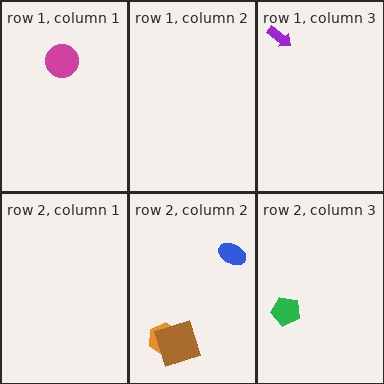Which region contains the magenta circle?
The row 1, column 1 region.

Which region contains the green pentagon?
The row 2, column 3 region.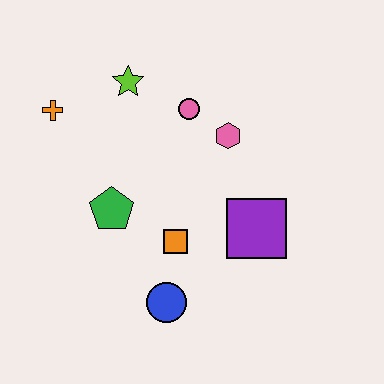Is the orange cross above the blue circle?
Yes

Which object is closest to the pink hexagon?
The pink circle is closest to the pink hexagon.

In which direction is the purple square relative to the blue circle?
The purple square is to the right of the blue circle.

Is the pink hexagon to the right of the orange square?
Yes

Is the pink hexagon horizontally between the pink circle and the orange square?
No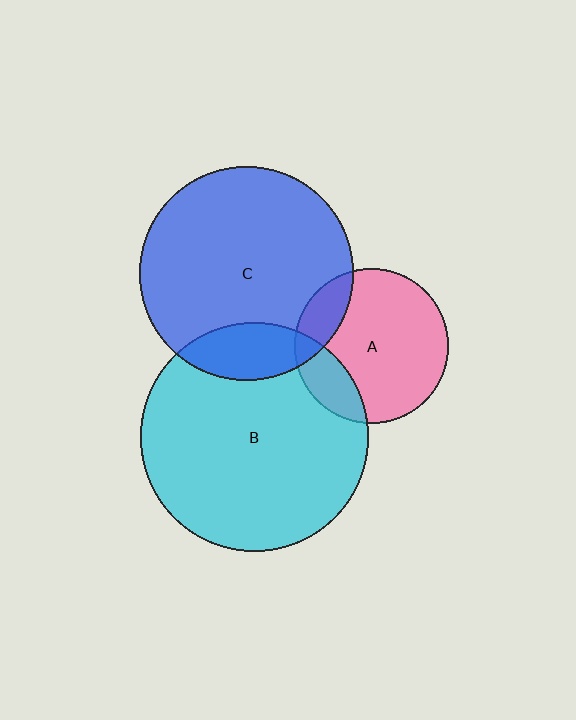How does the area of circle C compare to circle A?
Approximately 1.9 times.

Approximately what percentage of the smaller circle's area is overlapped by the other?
Approximately 20%.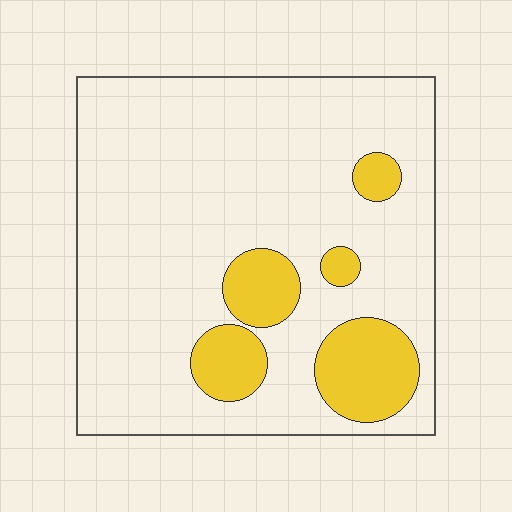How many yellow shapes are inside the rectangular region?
5.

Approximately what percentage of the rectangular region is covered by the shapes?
Approximately 15%.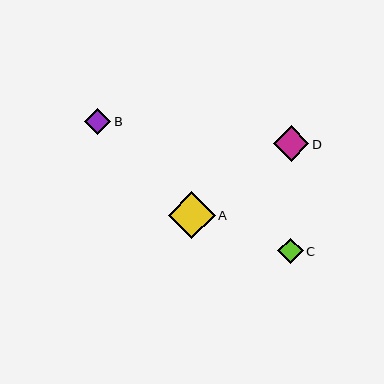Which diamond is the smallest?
Diamond C is the smallest with a size of approximately 25 pixels.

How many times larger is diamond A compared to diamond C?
Diamond A is approximately 1.8 times the size of diamond C.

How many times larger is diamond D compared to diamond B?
Diamond D is approximately 1.3 times the size of diamond B.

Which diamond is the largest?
Diamond A is the largest with a size of approximately 47 pixels.